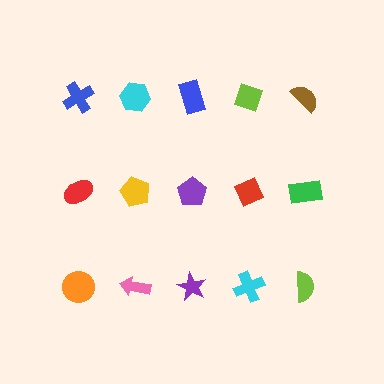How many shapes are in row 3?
5 shapes.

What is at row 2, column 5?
A green rectangle.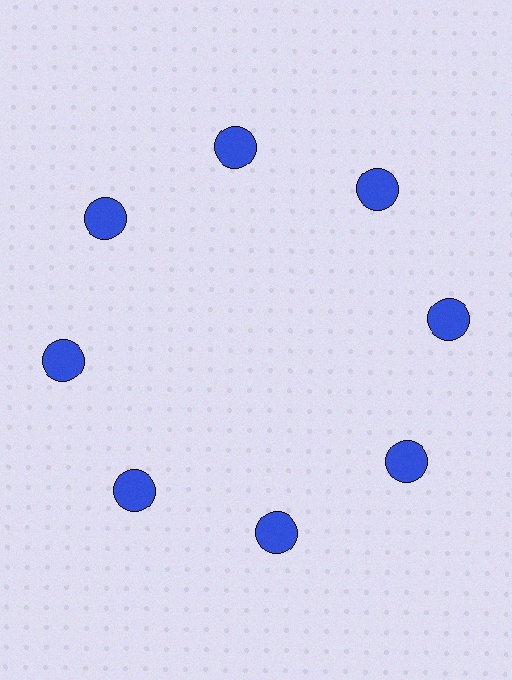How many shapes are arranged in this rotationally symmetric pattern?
There are 8 shapes, arranged in 8 groups of 1.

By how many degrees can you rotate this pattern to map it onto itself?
The pattern maps onto itself every 45 degrees of rotation.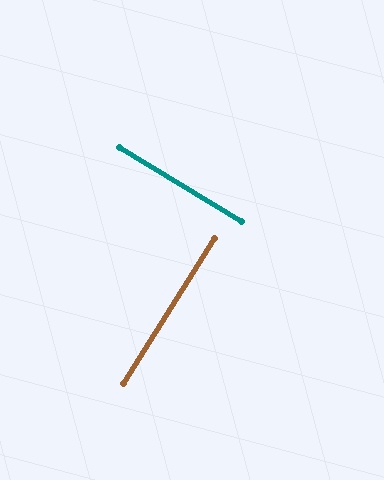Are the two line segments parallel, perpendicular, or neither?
Perpendicular — they meet at approximately 89°.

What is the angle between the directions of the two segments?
Approximately 89 degrees.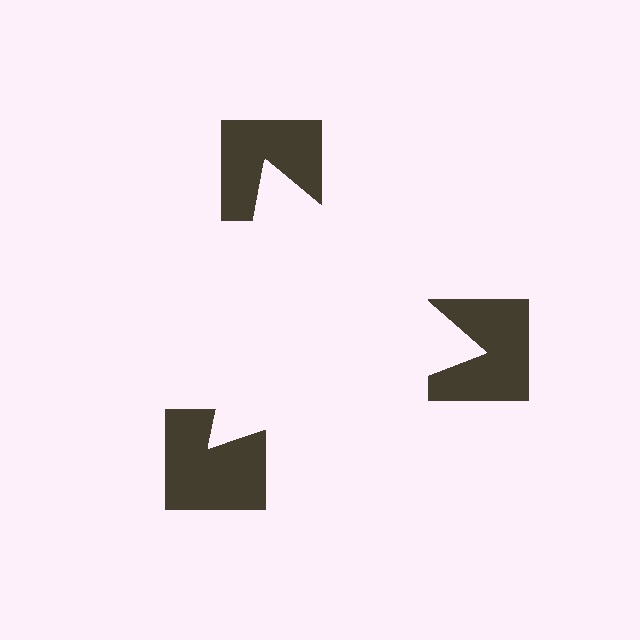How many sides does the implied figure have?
3 sides.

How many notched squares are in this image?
There are 3 — one at each vertex of the illusory triangle.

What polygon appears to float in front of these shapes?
An illusory triangle — its edges are inferred from the aligned wedge cuts in the notched squares, not physically drawn.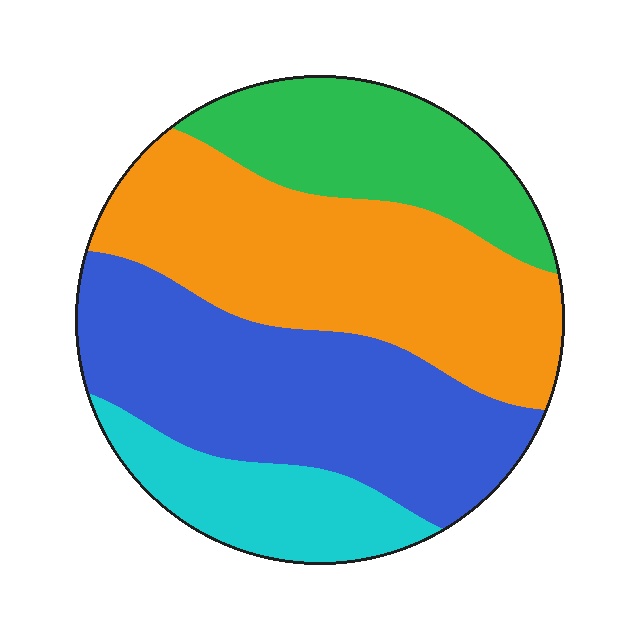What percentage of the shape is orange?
Orange covers 34% of the shape.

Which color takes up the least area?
Cyan, at roughly 15%.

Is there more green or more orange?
Orange.